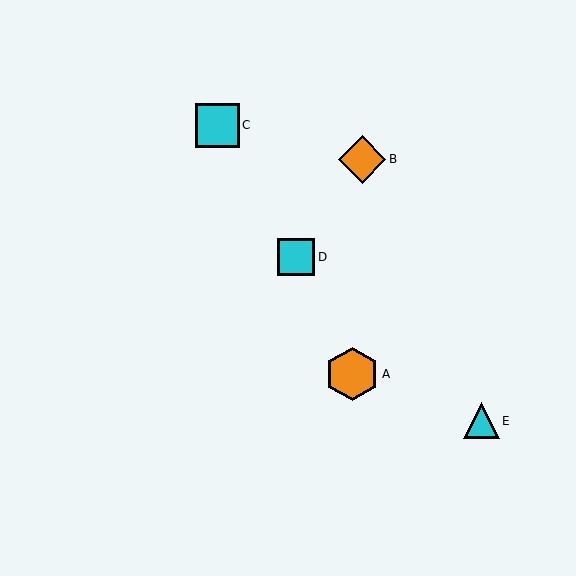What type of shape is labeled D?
Shape D is a cyan square.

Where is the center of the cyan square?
The center of the cyan square is at (218, 125).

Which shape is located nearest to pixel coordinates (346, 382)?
The orange hexagon (labeled A) at (352, 374) is nearest to that location.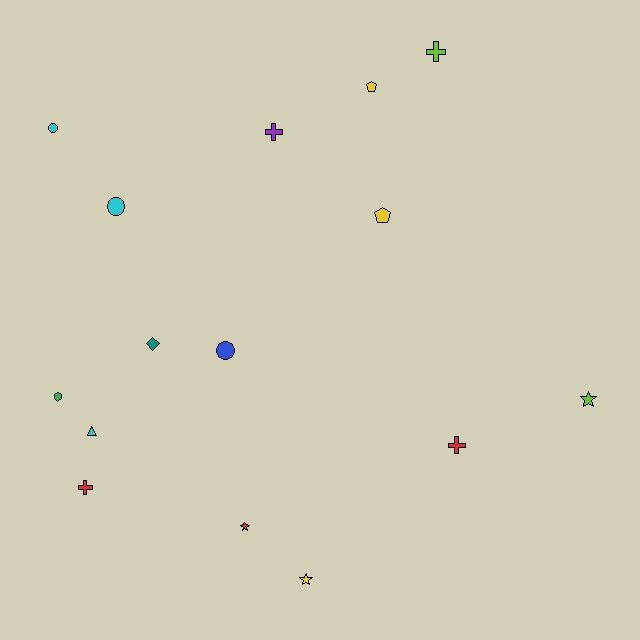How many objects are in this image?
There are 15 objects.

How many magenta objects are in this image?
There are no magenta objects.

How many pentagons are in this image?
There are 2 pentagons.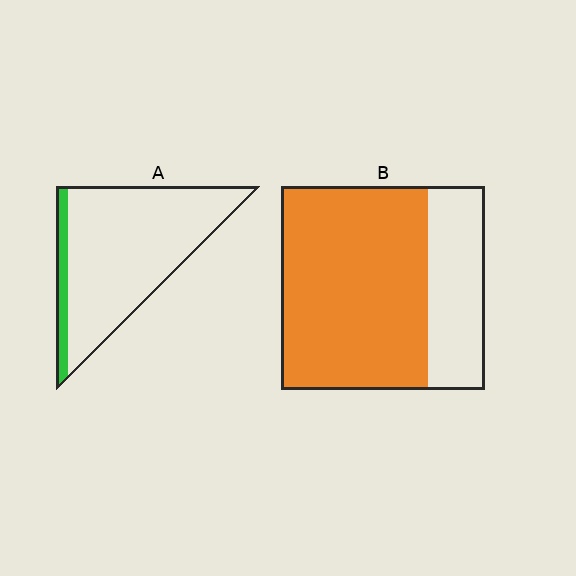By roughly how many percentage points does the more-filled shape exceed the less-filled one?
By roughly 60 percentage points (B over A).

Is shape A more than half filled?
No.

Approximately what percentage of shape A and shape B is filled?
A is approximately 10% and B is approximately 70%.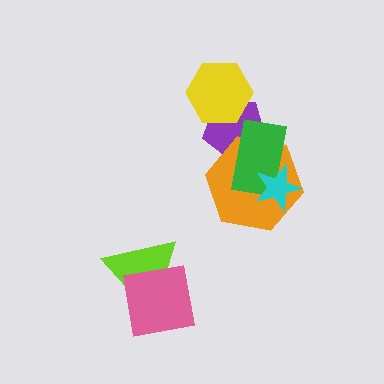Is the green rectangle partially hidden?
Yes, it is partially covered by another shape.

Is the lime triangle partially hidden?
Yes, it is partially covered by another shape.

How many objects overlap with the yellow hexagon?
1 object overlaps with the yellow hexagon.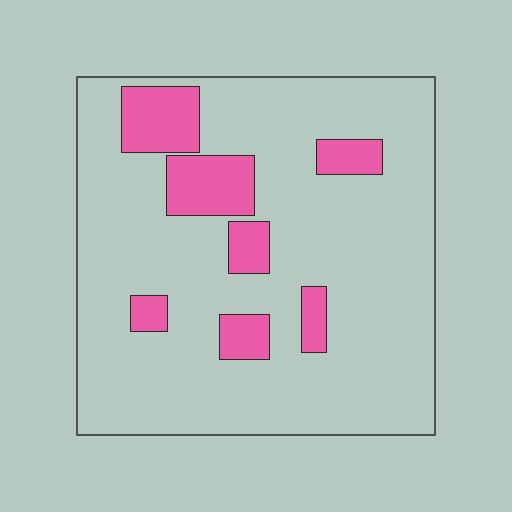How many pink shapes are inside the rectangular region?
7.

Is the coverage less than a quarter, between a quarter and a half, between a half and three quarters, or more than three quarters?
Less than a quarter.